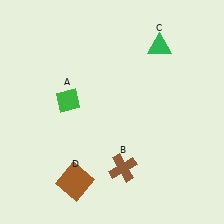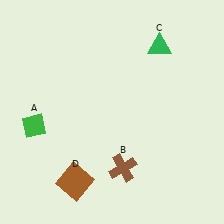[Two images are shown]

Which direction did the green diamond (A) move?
The green diamond (A) moved left.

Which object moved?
The green diamond (A) moved left.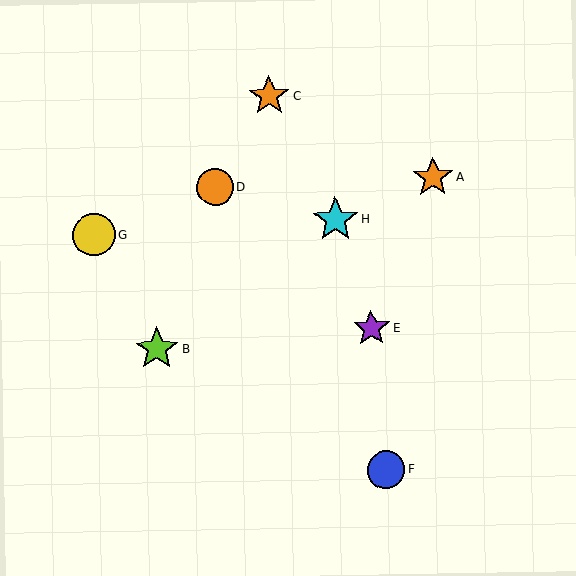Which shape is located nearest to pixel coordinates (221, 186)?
The orange circle (labeled D) at (215, 187) is nearest to that location.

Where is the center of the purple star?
The center of the purple star is at (371, 328).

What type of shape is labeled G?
Shape G is a yellow circle.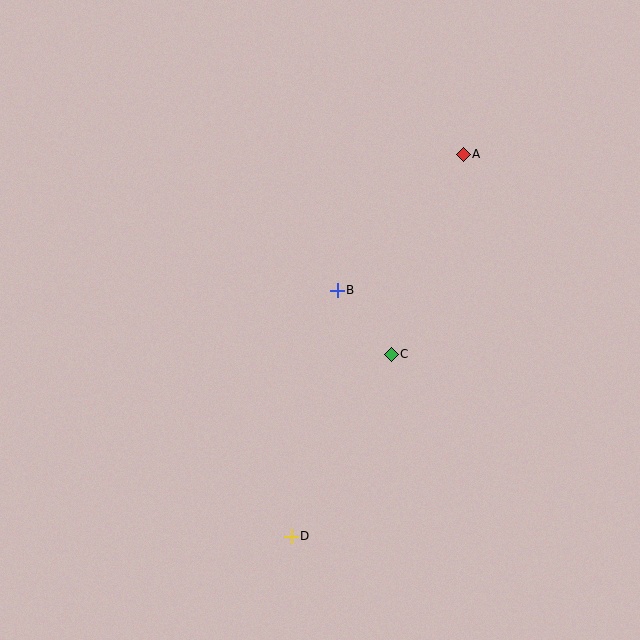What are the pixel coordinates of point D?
Point D is at (291, 536).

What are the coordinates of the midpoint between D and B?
The midpoint between D and B is at (314, 413).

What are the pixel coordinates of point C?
Point C is at (391, 354).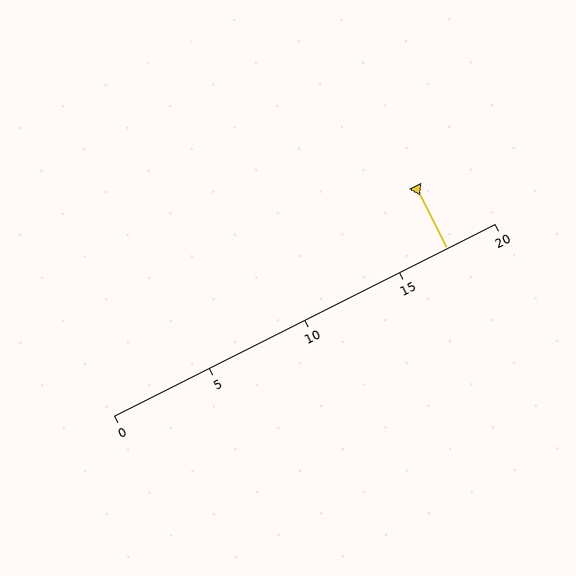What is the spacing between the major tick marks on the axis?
The major ticks are spaced 5 apart.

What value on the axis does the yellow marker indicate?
The marker indicates approximately 17.5.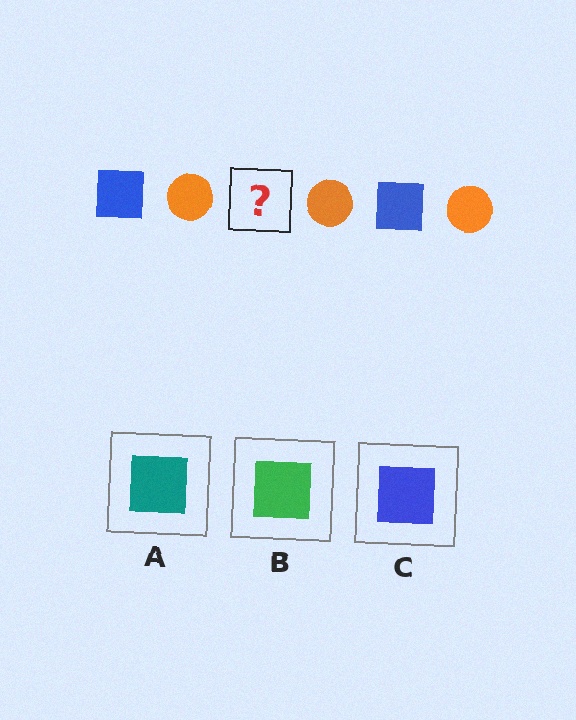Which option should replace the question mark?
Option C.